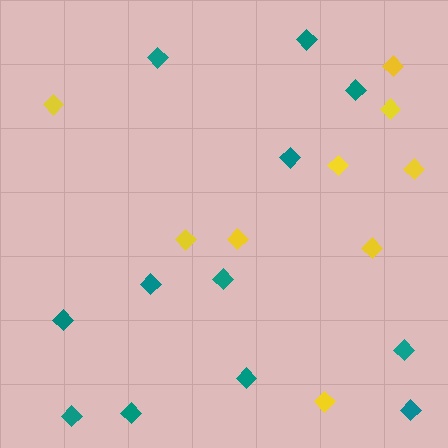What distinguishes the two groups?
There are 2 groups: one group of teal diamonds (12) and one group of yellow diamonds (9).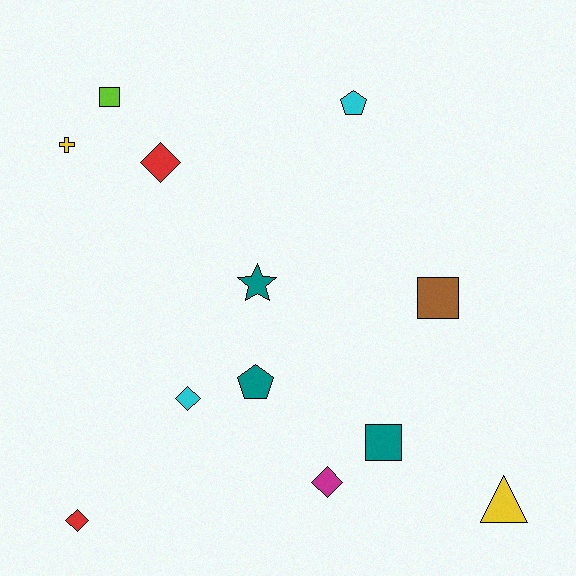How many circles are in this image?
There are no circles.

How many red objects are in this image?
There are 2 red objects.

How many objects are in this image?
There are 12 objects.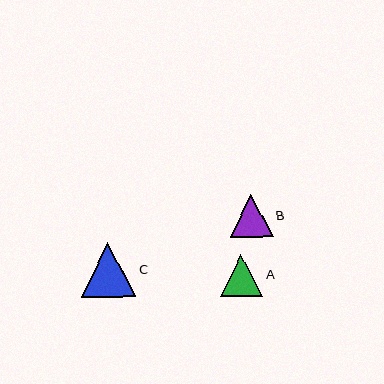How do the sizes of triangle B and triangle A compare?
Triangle B and triangle A are approximately the same size.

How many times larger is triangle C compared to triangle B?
Triangle C is approximately 1.3 times the size of triangle B.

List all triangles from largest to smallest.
From largest to smallest: C, B, A.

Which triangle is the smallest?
Triangle A is the smallest with a size of approximately 42 pixels.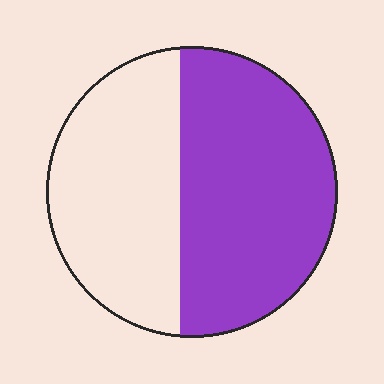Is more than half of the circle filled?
Yes.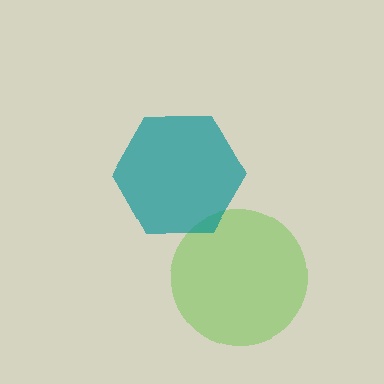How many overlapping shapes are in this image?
There are 2 overlapping shapes in the image.